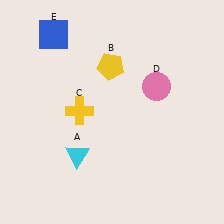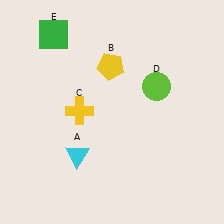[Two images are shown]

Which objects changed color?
D changed from pink to lime. E changed from blue to green.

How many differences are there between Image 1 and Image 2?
There are 2 differences between the two images.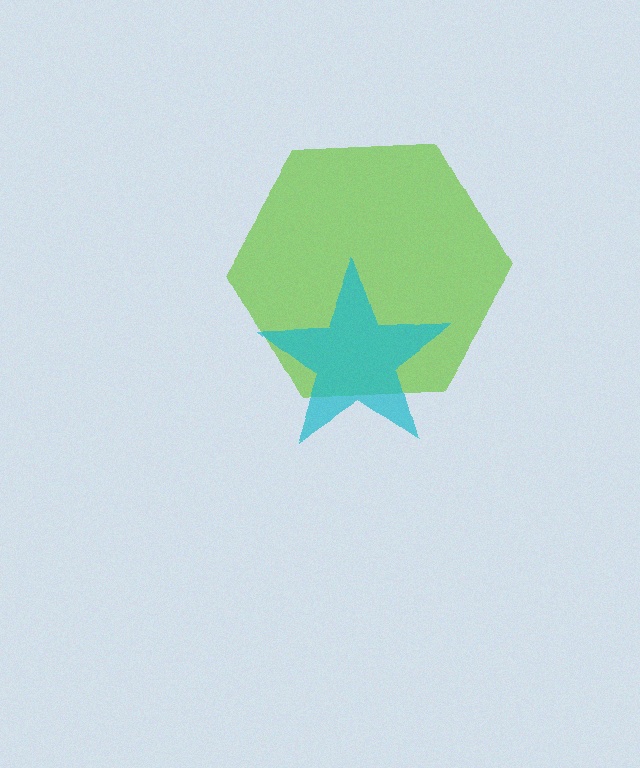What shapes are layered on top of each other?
The layered shapes are: a lime hexagon, a cyan star.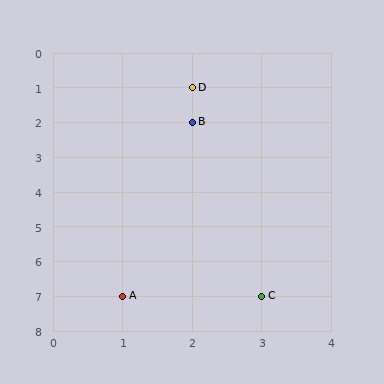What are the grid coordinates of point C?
Point C is at grid coordinates (3, 7).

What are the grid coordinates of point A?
Point A is at grid coordinates (1, 7).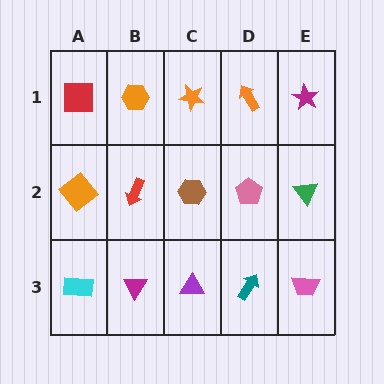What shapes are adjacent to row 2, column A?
A red square (row 1, column A), a cyan rectangle (row 3, column A), a red arrow (row 2, column B).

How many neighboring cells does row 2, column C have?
4.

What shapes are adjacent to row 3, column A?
An orange diamond (row 2, column A), a magenta triangle (row 3, column B).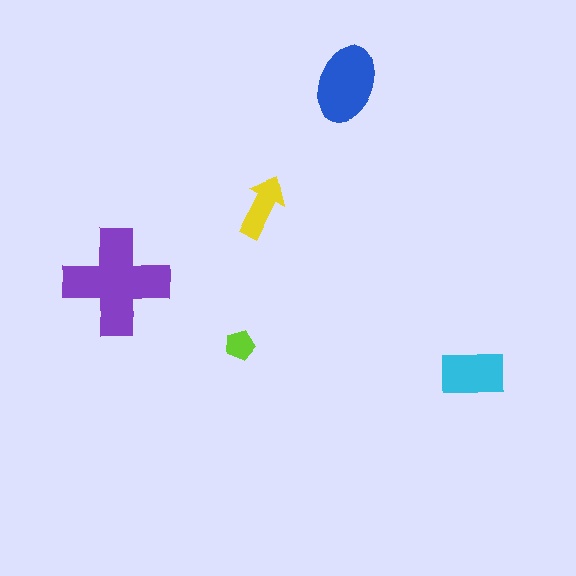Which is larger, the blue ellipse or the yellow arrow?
The blue ellipse.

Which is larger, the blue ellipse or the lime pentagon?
The blue ellipse.